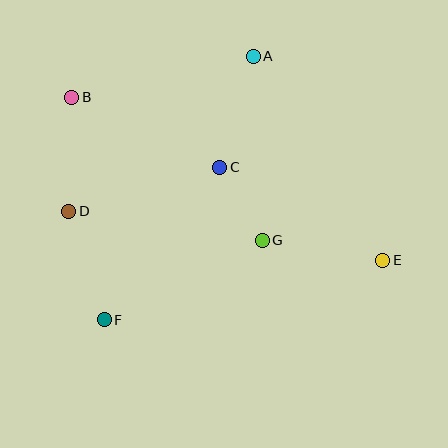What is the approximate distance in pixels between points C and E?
The distance between C and E is approximately 188 pixels.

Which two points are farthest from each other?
Points B and E are farthest from each other.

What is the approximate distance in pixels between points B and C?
The distance between B and C is approximately 164 pixels.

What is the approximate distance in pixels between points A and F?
The distance between A and F is approximately 303 pixels.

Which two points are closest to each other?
Points C and G are closest to each other.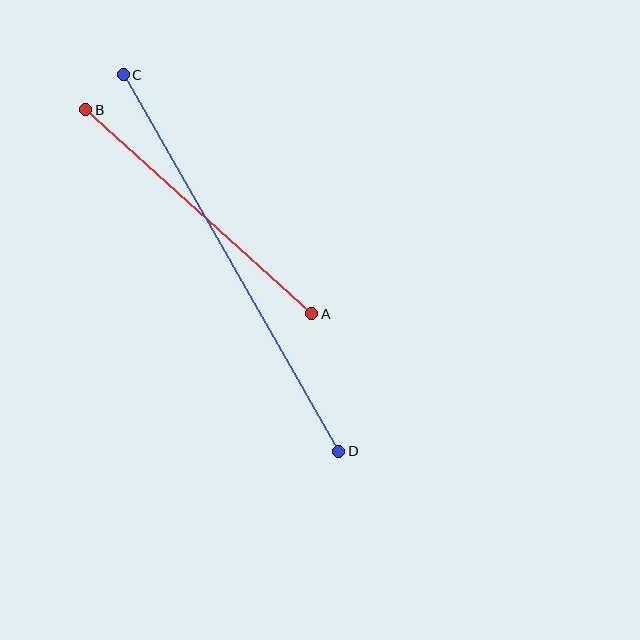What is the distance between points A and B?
The distance is approximately 304 pixels.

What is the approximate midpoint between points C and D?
The midpoint is at approximately (231, 263) pixels.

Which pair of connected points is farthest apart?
Points C and D are farthest apart.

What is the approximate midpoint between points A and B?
The midpoint is at approximately (199, 212) pixels.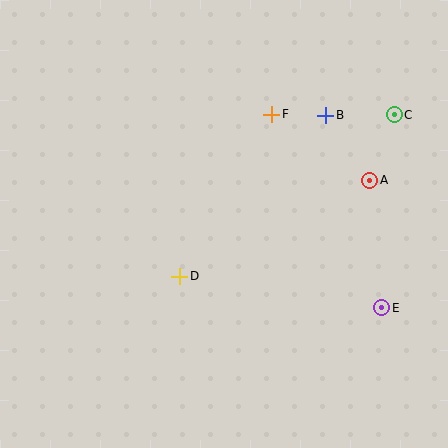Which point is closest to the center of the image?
Point D at (180, 276) is closest to the center.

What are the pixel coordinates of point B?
Point B is at (326, 115).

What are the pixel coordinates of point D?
Point D is at (180, 276).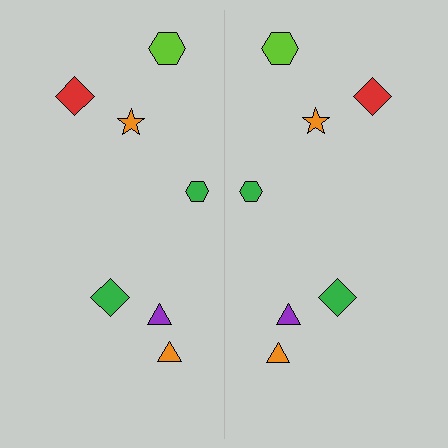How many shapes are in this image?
There are 14 shapes in this image.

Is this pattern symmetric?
Yes, this pattern has bilateral (reflection) symmetry.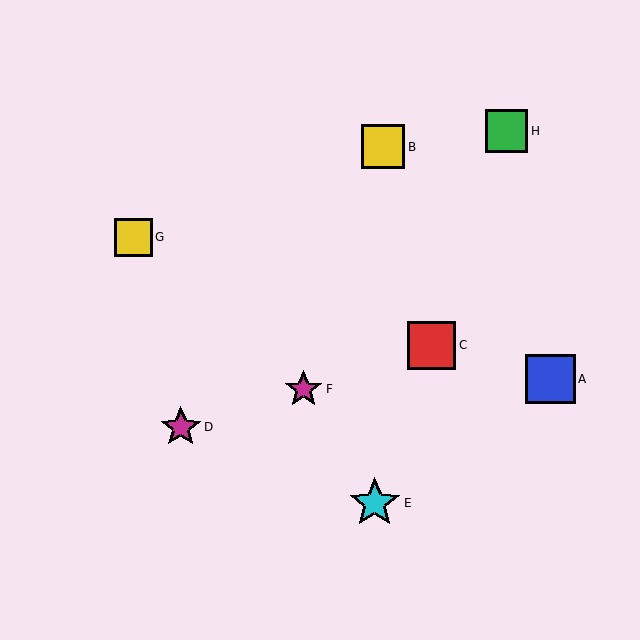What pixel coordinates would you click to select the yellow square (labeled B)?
Click at (383, 147) to select the yellow square B.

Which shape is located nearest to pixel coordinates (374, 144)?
The yellow square (labeled B) at (383, 147) is nearest to that location.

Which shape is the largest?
The cyan star (labeled E) is the largest.